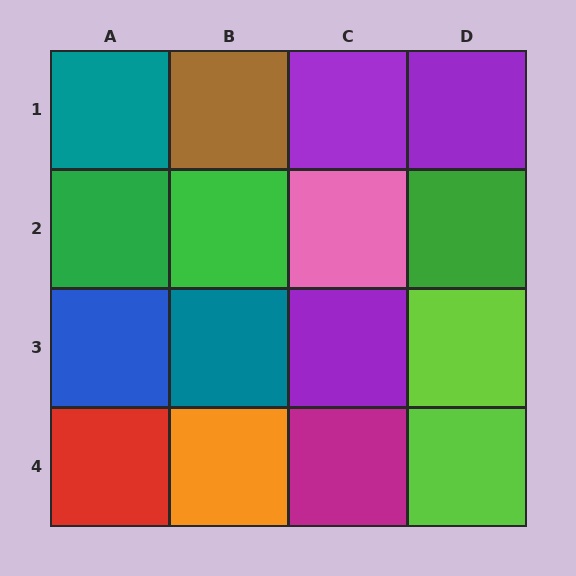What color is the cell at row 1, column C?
Purple.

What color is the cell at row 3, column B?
Teal.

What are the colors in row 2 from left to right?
Green, green, pink, green.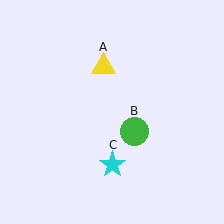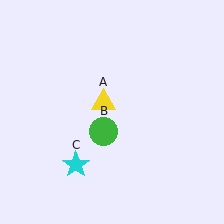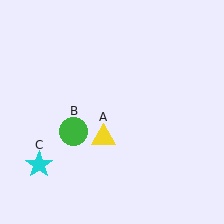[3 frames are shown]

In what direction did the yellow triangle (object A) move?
The yellow triangle (object A) moved down.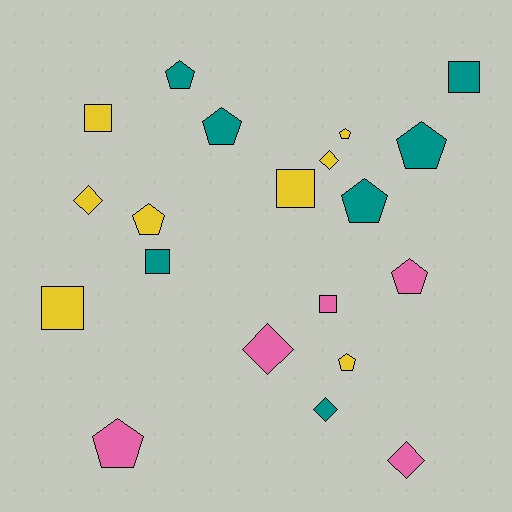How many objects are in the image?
There are 20 objects.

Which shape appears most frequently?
Pentagon, with 9 objects.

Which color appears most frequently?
Yellow, with 8 objects.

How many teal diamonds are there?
There is 1 teal diamond.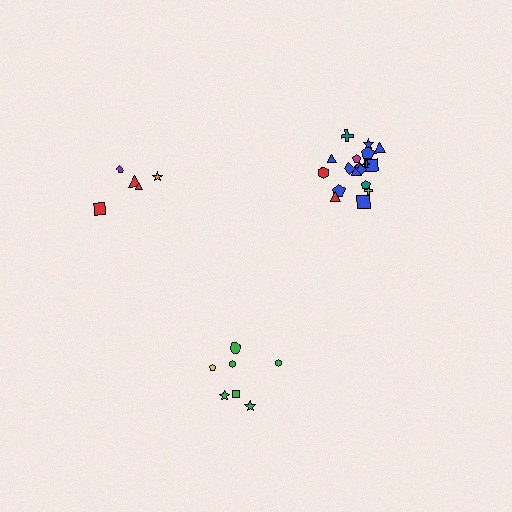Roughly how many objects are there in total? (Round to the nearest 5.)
Roughly 30 objects in total.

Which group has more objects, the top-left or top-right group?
The top-right group.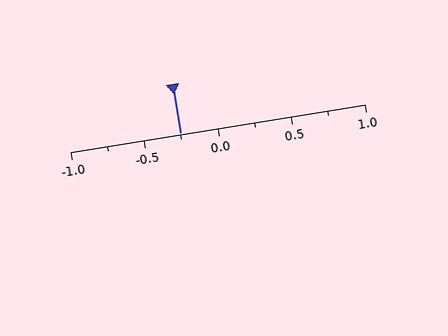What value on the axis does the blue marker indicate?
The marker indicates approximately -0.25.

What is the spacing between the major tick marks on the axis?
The major ticks are spaced 0.5 apart.